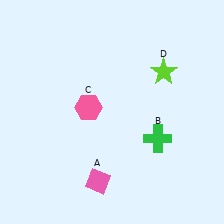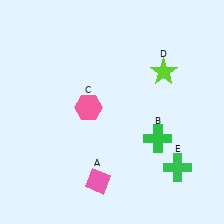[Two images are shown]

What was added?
A green cross (E) was added in Image 2.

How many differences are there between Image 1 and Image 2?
There is 1 difference between the two images.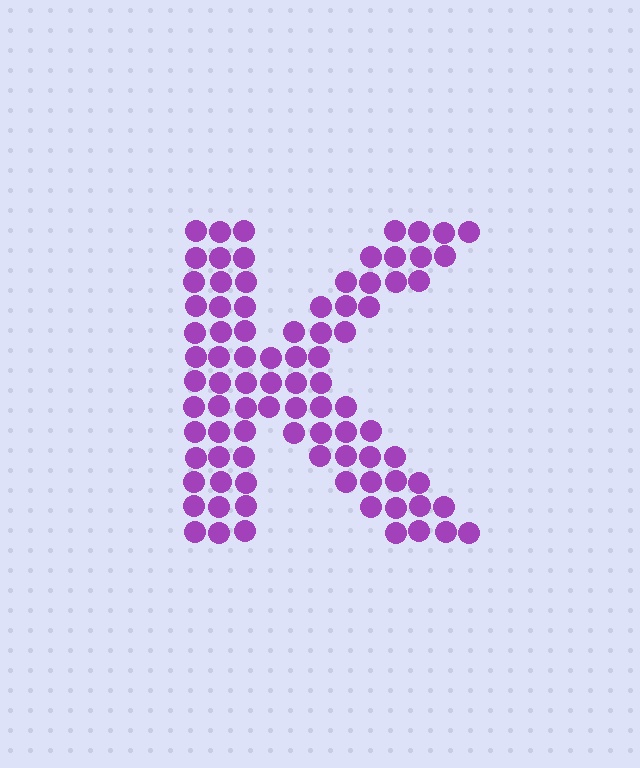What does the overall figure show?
The overall figure shows the letter K.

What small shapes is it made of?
It is made of small circles.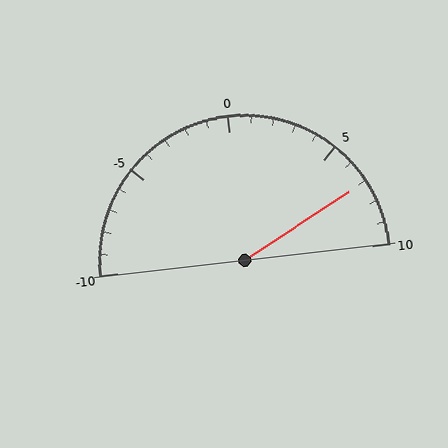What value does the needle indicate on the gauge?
The needle indicates approximately 7.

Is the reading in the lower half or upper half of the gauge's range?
The reading is in the upper half of the range (-10 to 10).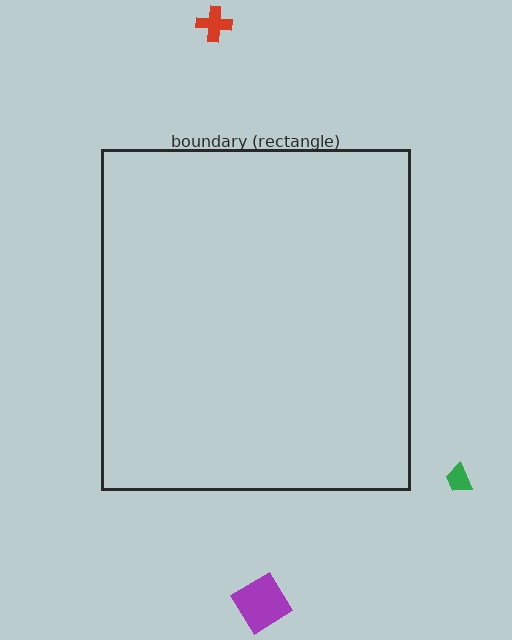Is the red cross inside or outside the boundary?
Outside.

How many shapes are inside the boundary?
0 inside, 3 outside.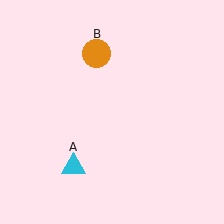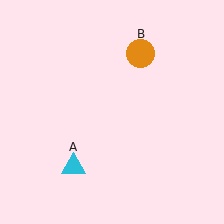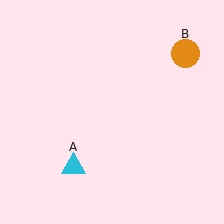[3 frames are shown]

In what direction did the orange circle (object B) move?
The orange circle (object B) moved right.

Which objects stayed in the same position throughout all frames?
Cyan triangle (object A) remained stationary.